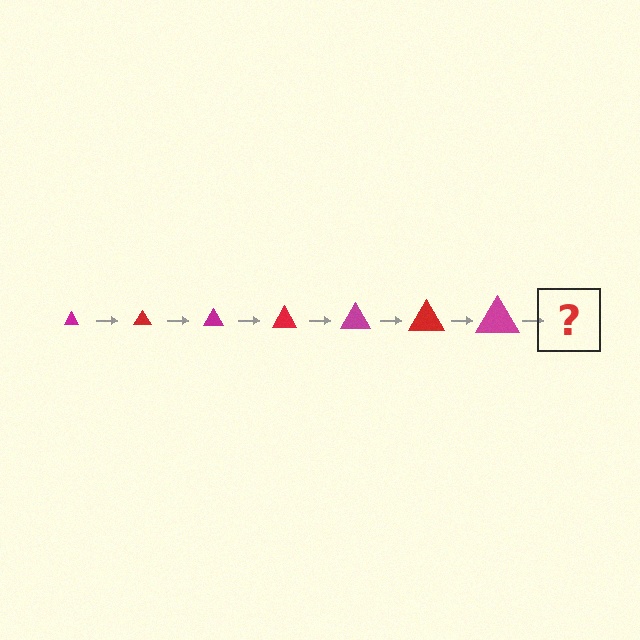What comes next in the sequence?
The next element should be a red triangle, larger than the previous one.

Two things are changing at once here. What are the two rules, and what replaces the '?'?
The two rules are that the triangle grows larger each step and the color cycles through magenta and red. The '?' should be a red triangle, larger than the previous one.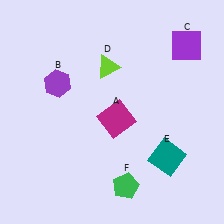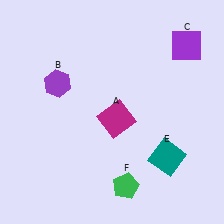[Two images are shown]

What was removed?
The lime triangle (D) was removed in Image 2.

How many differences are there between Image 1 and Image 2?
There is 1 difference between the two images.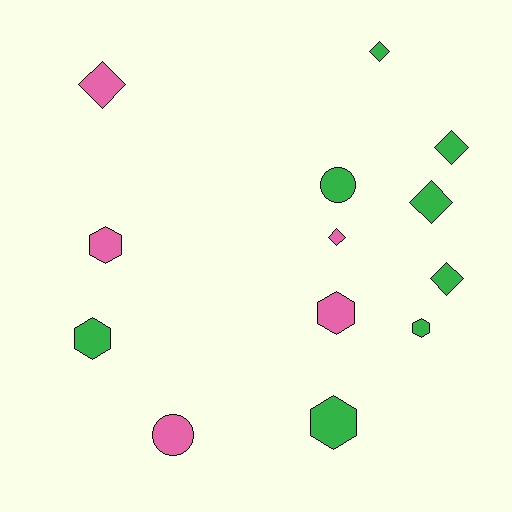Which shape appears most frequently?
Diamond, with 6 objects.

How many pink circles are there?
There is 1 pink circle.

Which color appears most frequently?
Green, with 8 objects.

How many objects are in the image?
There are 13 objects.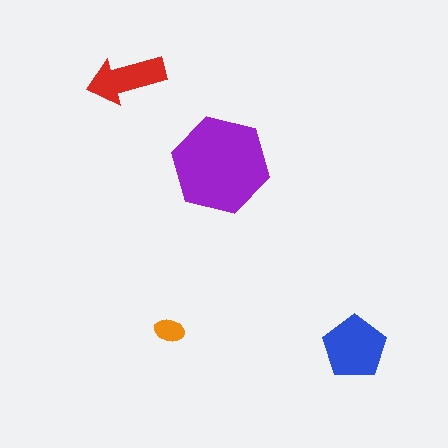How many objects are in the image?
There are 4 objects in the image.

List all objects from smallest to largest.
The orange ellipse, the red arrow, the blue pentagon, the purple hexagon.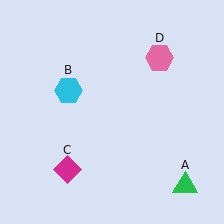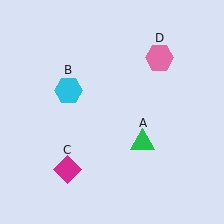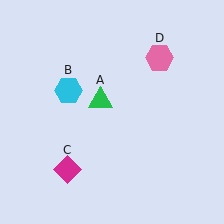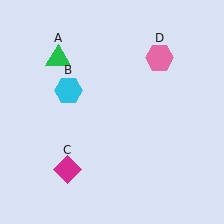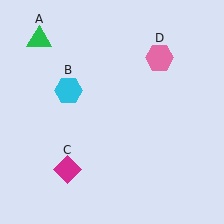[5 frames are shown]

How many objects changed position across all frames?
1 object changed position: green triangle (object A).